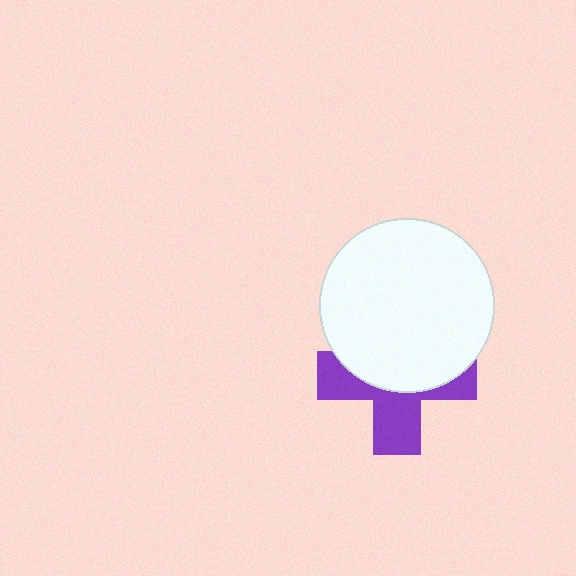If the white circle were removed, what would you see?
You would see the complete purple cross.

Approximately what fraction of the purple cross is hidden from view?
Roughly 54% of the purple cross is hidden behind the white circle.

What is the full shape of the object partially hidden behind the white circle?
The partially hidden object is a purple cross.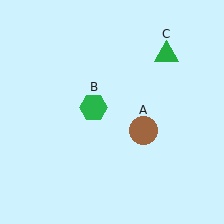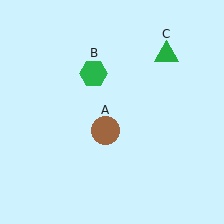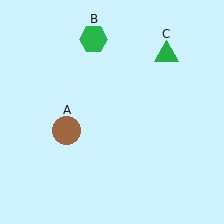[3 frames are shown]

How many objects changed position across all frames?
2 objects changed position: brown circle (object A), green hexagon (object B).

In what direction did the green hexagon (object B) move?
The green hexagon (object B) moved up.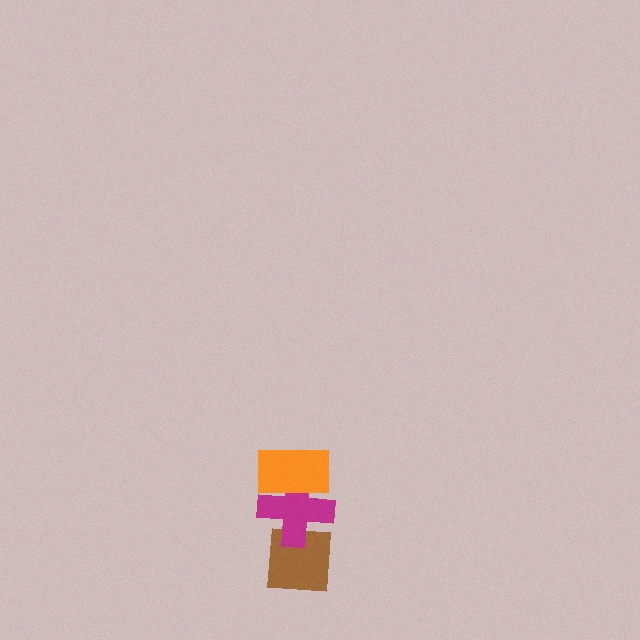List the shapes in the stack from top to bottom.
From top to bottom: the orange rectangle, the magenta cross, the brown square.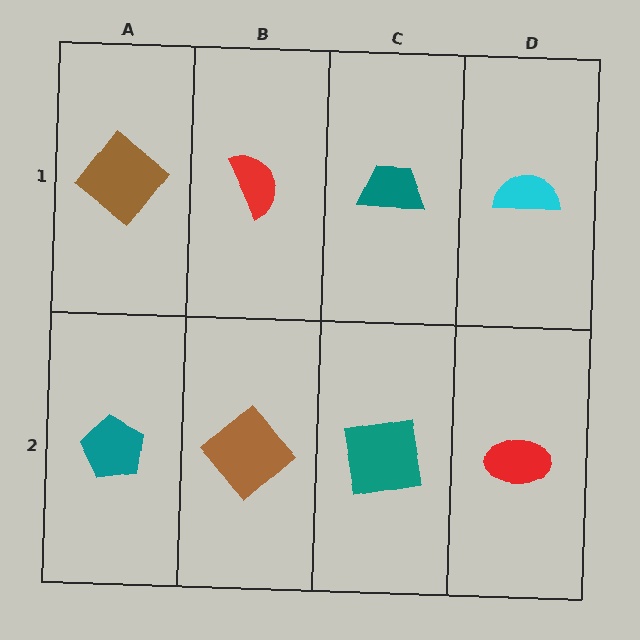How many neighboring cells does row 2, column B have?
3.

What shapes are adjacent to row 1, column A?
A teal pentagon (row 2, column A), a red semicircle (row 1, column B).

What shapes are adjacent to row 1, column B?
A brown diamond (row 2, column B), a brown diamond (row 1, column A), a teal trapezoid (row 1, column C).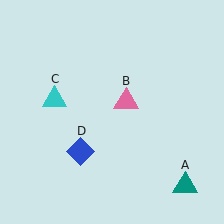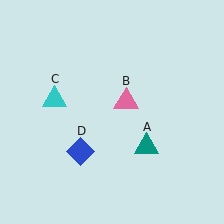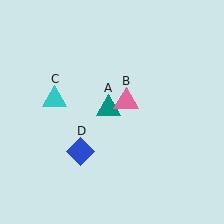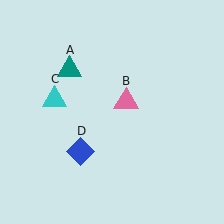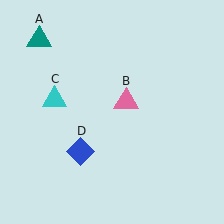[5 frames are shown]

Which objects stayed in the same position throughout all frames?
Pink triangle (object B) and cyan triangle (object C) and blue diamond (object D) remained stationary.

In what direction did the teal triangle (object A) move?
The teal triangle (object A) moved up and to the left.